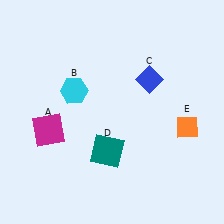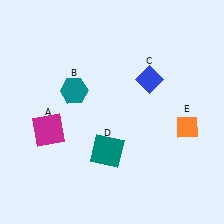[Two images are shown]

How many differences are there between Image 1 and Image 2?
There is 1 difference between the two images.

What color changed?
The hexagon (B) changed from cyan in Image 1 to teal in Image 2.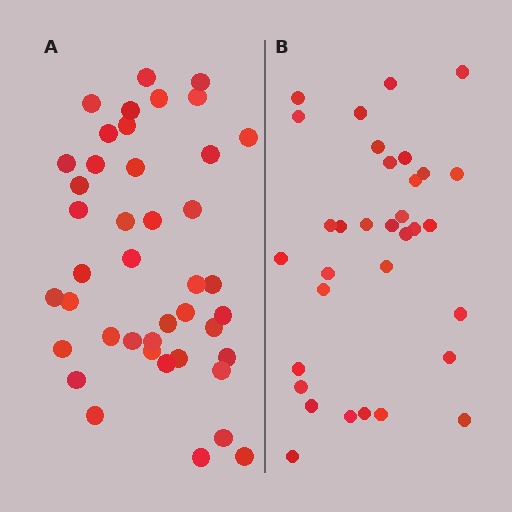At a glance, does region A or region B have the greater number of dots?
Region A (the left region) has more dots.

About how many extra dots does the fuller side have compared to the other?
Region A has roughly 8 or so more dots than region B.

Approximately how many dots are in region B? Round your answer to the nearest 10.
About 30 dots. (The exact count is 33, which rounds to 30.)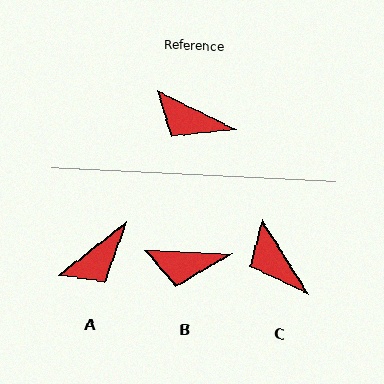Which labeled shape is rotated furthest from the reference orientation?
A, about 63 degrees away.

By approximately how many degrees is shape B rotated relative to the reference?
Approximately 24 degrees counter-clockwise.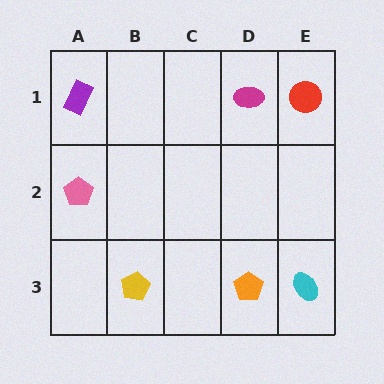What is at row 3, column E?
A cyan ellipse.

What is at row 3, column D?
An orange pentagon.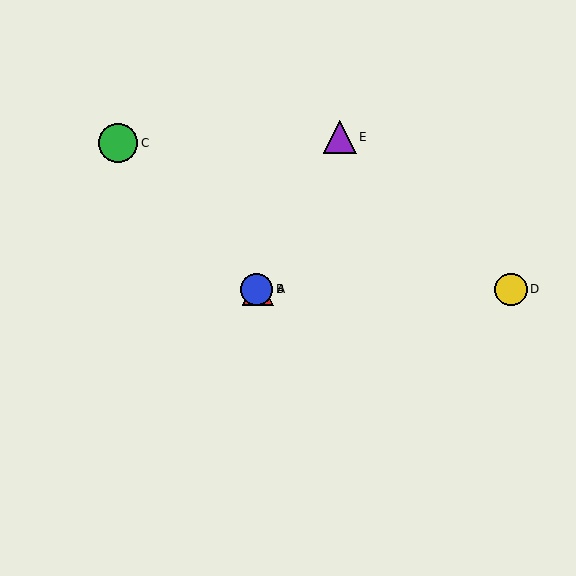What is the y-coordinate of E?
Object E is at y≈137.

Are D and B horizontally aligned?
Yes, both are at y≈289.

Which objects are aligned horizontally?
Objects A, B, D are aligned horizontally.